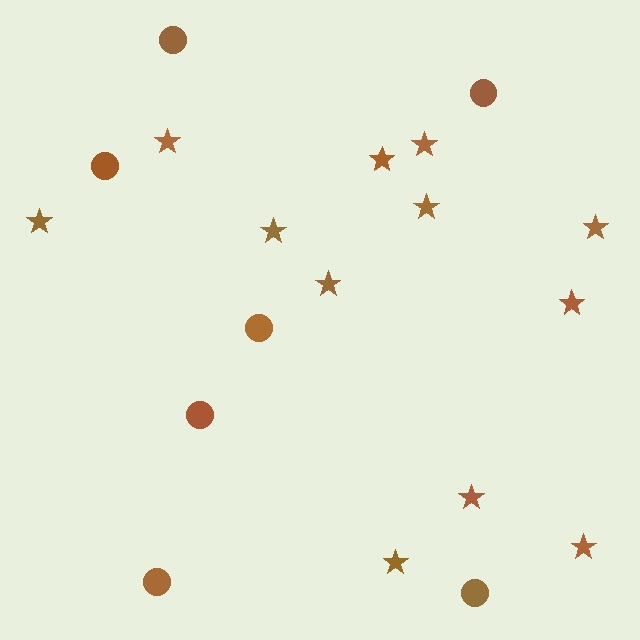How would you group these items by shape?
There are 2 groups: one group of circles (7) and one group of stars (12).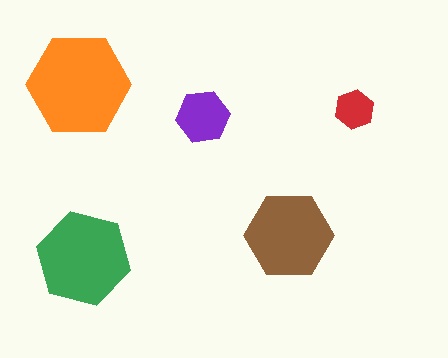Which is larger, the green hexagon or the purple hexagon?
The green one.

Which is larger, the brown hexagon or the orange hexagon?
The orange one.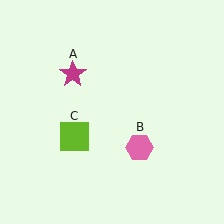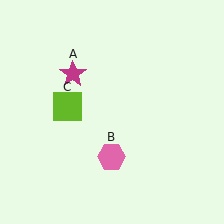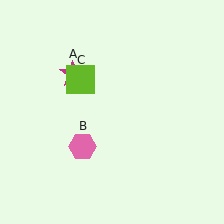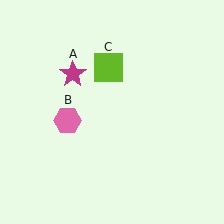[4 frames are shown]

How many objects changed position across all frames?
2 objects changed position: pink hexagon (object B), lime square (object C).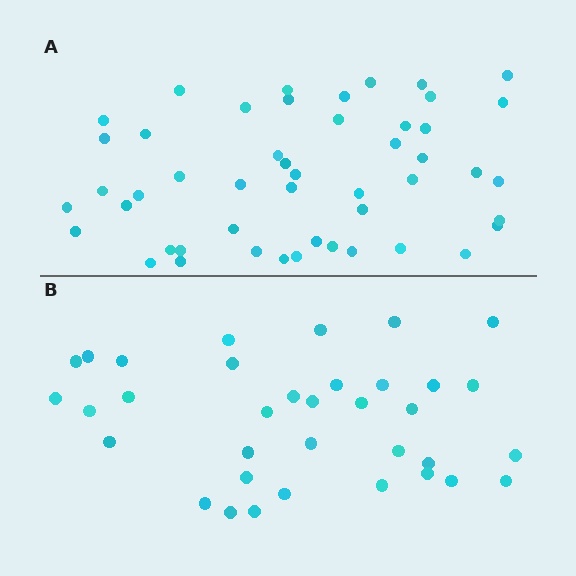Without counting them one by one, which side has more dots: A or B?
Region A (the top region) has more dots.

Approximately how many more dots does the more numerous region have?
Region A has approximately 15 more dots than region B.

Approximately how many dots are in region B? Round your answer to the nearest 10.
About 40 dots. (The exact count is 35, which rounds to 40.)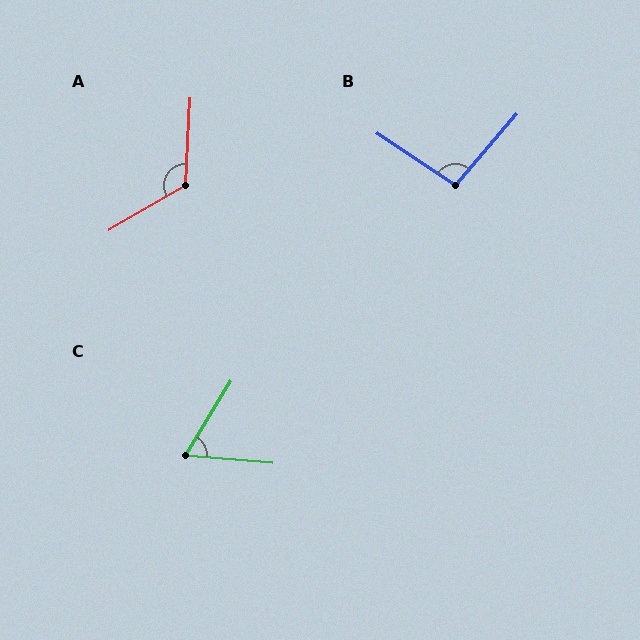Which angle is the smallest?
C, at approximately 63 degrees.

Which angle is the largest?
A, at approximately 123 degrees.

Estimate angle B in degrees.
Approximately 97 degrees.